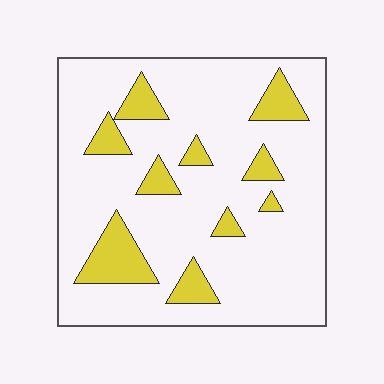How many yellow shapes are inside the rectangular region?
10.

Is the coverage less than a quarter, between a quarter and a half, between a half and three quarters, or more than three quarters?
Less than a quarter.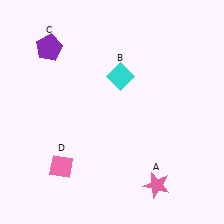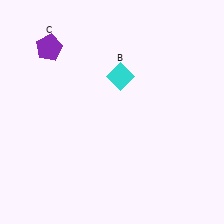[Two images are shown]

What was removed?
The pink star (A), the pink diamond (D) were removed in Image 2.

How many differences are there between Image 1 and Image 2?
There are 2 differences between the two images.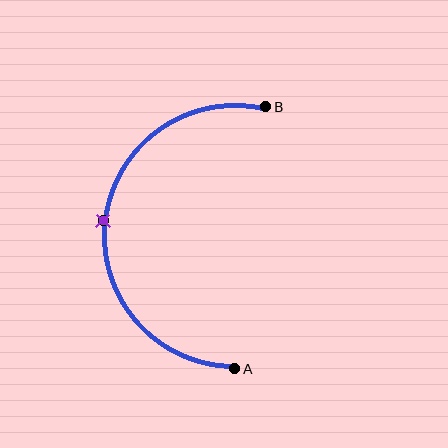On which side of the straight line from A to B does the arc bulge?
The arc bulges to the left of the straight line connecting A and B.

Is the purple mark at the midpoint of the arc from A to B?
Yes. The purple mark lies on the arc at equal arc-length from both A and B — it is the arc midpoint.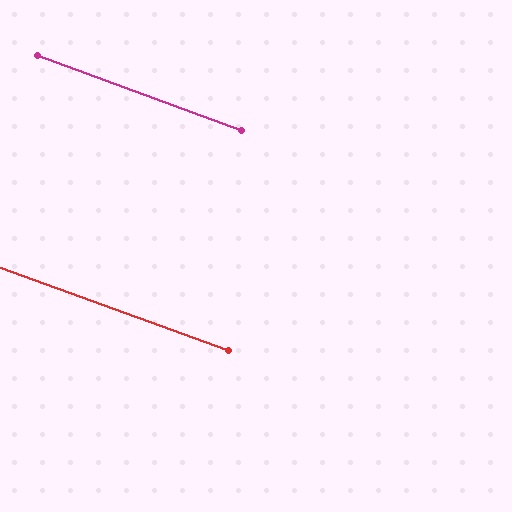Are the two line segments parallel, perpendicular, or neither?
Parallel — their directions differ by only 0.2°.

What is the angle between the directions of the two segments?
Approximately 0 degrees.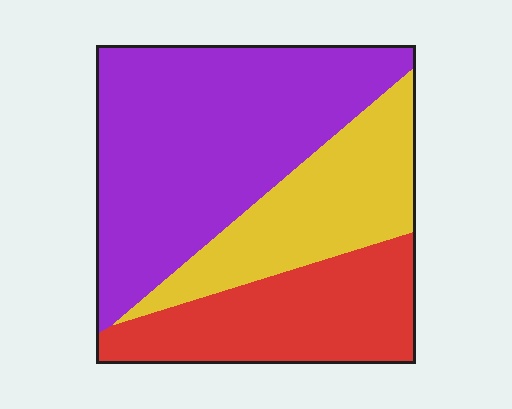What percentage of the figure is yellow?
Yellow covers roughly 25% of the figure.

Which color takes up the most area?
Purple, at roughly 50%.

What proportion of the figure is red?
Red covers roughly 25% of the figure.